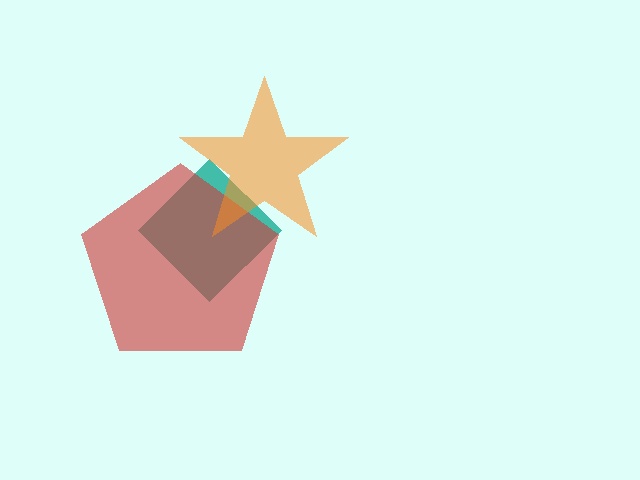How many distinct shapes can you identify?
There are 3 distinct shapes: a teal diamond, a red pentagon, an orange star.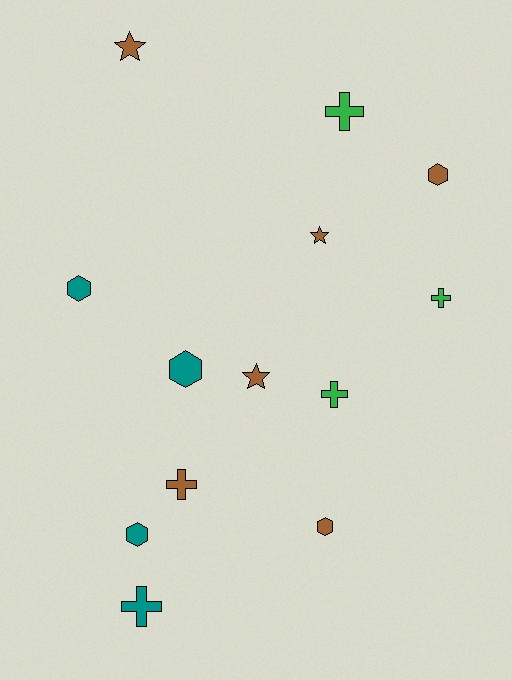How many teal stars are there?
There are no teal stars.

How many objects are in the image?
There are 13 objects.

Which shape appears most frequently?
Cross, with 5 objects.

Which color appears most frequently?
Brown, with 6 objects.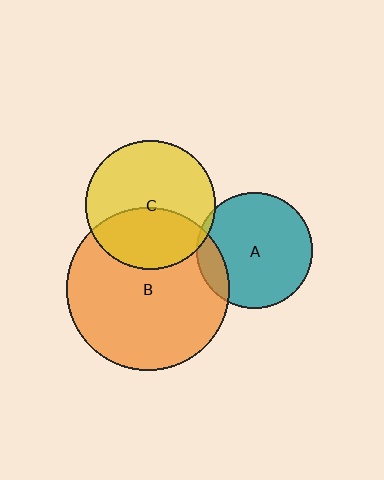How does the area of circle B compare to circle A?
Approximately 2.0 times.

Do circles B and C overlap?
Yes.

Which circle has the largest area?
Circle B (orange).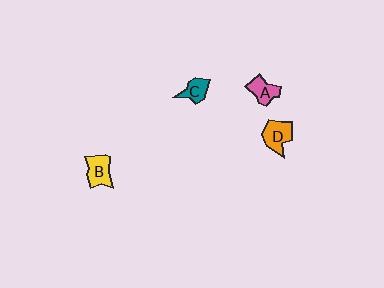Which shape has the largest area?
Shape D (orange).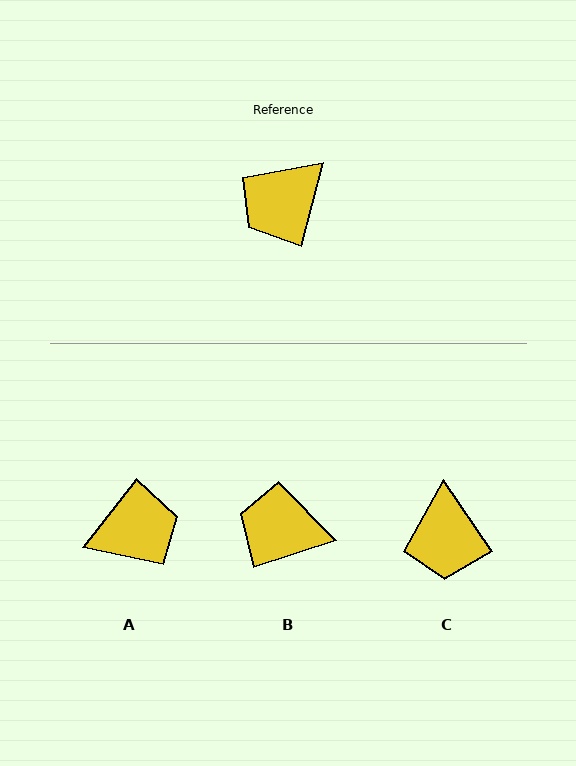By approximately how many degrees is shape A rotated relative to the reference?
Approximately 157 degrees counter-clockwise.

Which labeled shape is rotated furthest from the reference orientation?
A, about 157 degrees away.